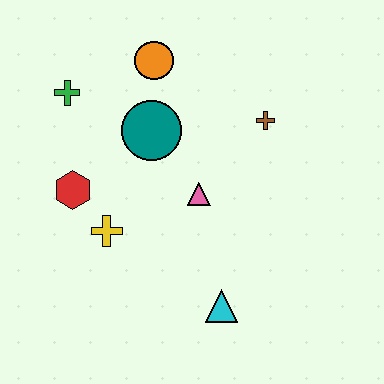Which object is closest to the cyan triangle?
The pink triangle is closest to the cyan triangle.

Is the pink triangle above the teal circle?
No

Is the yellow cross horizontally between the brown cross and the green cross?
Yes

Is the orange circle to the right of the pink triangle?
No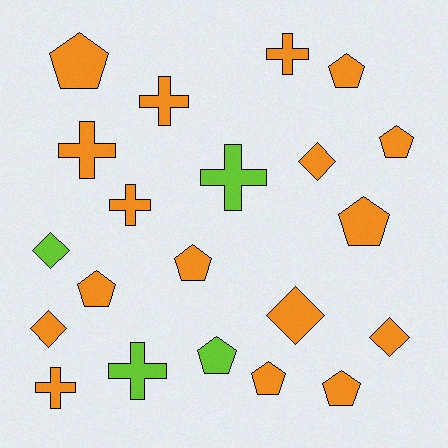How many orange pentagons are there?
There are 8 orange pentagons.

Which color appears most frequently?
Orange, with 17 objects.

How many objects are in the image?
There are 21 objects.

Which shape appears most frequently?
Pentagon, with 9 objects.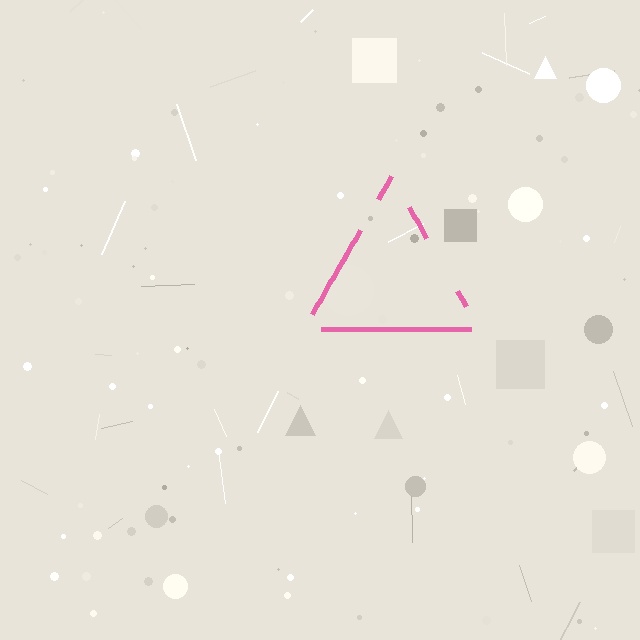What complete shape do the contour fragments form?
The contour fragments form a triangle.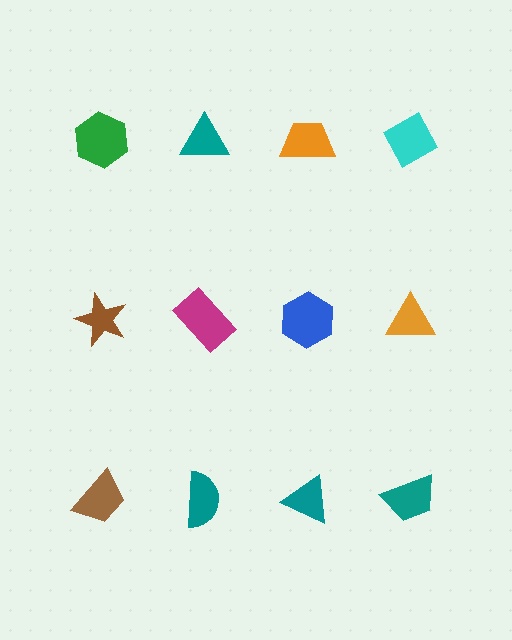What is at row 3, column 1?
A brown trapezoid.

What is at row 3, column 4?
A teal trapezoid.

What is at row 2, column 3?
A blue hexagon.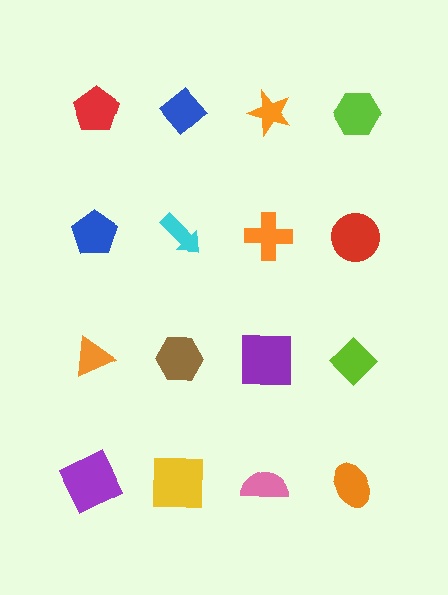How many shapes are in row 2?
4 shapes.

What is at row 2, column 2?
A cyan arrow.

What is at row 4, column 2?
A yellow square.